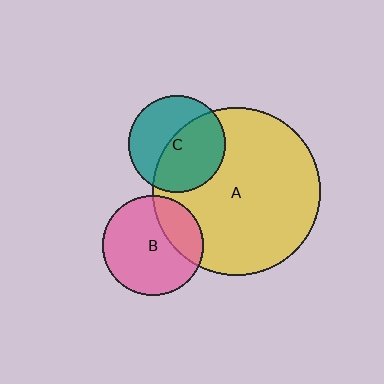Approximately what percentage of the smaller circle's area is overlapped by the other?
Approximately 25%.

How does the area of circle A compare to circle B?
Approximately 2.8 times.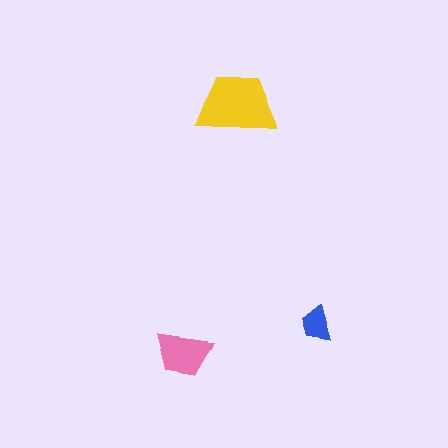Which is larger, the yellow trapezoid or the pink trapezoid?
The yellow one.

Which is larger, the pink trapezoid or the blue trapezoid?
The pink one.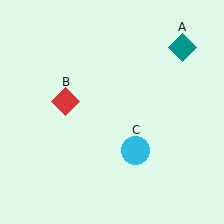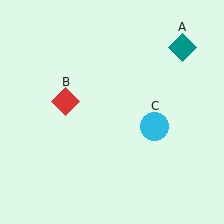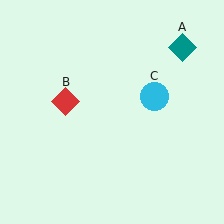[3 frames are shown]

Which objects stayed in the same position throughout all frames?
Teal diamond (object A) and red diamond (object B) remained stationary.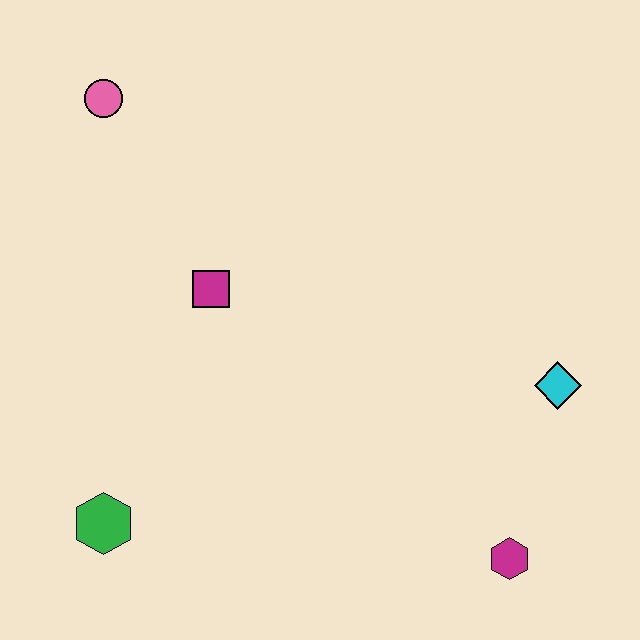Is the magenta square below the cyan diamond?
No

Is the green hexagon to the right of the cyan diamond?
No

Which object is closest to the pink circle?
The magenta square is closest to the pink circle.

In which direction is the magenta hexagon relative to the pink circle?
The magenta hexagon is below the pink circle.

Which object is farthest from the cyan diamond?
The pink circle is farthest from the cyan diamond.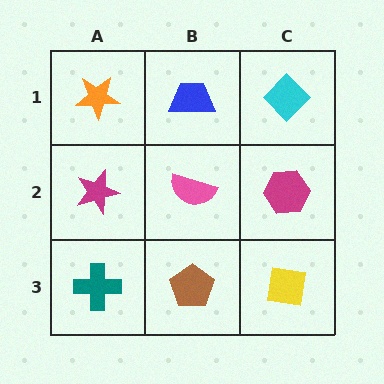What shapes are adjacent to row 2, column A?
An orange star (row 1, column A), a teal cross (row 3, column A), a pink semicircle (row 2, column B).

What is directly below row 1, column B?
A pink semicircle.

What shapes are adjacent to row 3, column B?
A pink semicircle (row 2, column B), a teal cross (row 3, column A), a yellow square (row 3, column C).